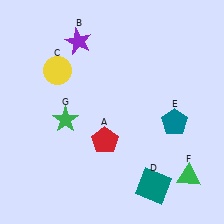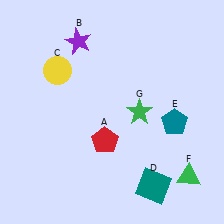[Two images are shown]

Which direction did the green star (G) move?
The green star (G) moved right.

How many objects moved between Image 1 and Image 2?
1 object moved between the two images.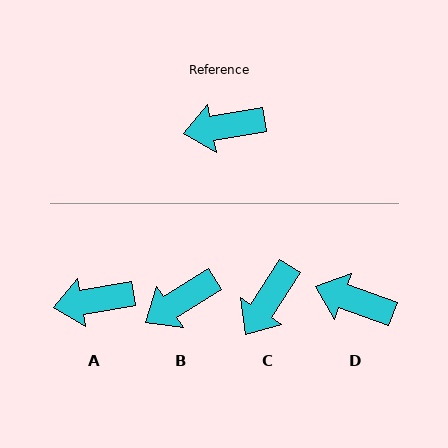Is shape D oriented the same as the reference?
No, it is off by about 30 degrees.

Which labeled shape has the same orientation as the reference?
A.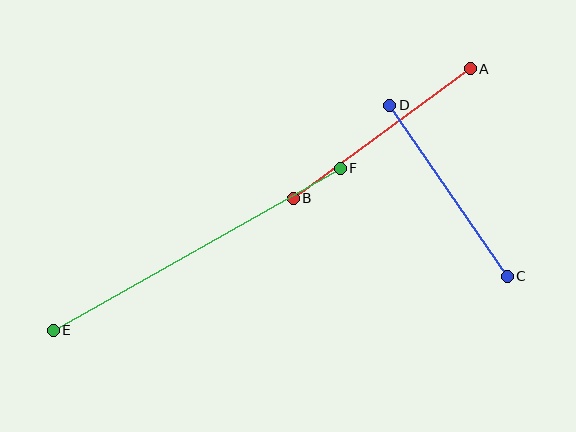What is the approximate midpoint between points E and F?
The midpoint is at approximately (197, 249) pixels.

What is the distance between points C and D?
The distance is approximately 207 pixels.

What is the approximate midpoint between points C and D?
The midpoint is at approximately (448, 191) pixels.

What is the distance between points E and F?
The distance is approximately 330 pixels.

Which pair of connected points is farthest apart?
Points E and F are farthest apart.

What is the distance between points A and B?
The distance is approximately 219 pixels.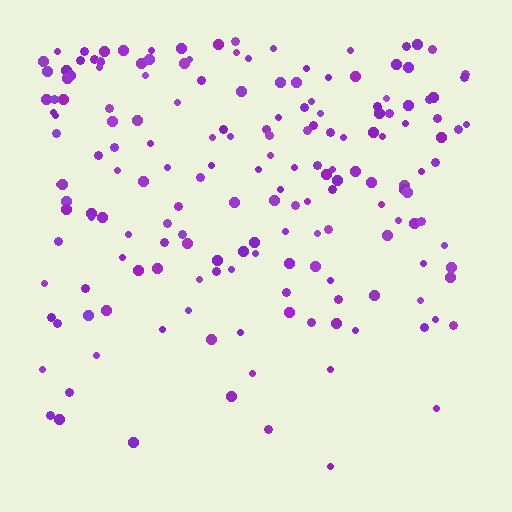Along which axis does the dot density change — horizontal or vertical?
Vertical.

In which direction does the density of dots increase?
From bottom to top, with the top side densest.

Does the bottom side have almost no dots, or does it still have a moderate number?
Still a moderate number, just noticeably fewer than the top.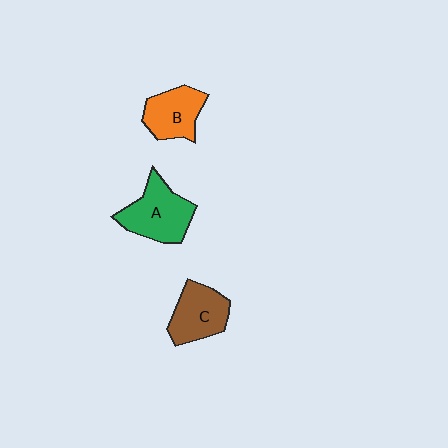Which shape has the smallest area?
Shape B (orange).